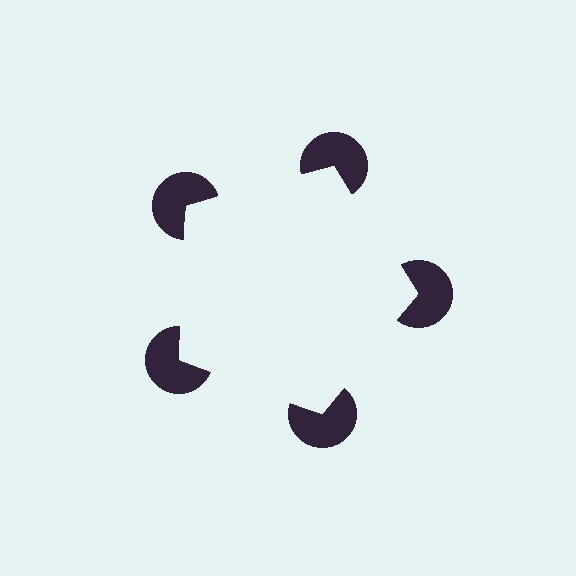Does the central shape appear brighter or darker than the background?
It typically appears slightly brighter than the background, even though no actual brightness change is drawn.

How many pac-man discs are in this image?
There are 5 — one at each vertex of the illusory pentagon.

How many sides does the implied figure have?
5 sides.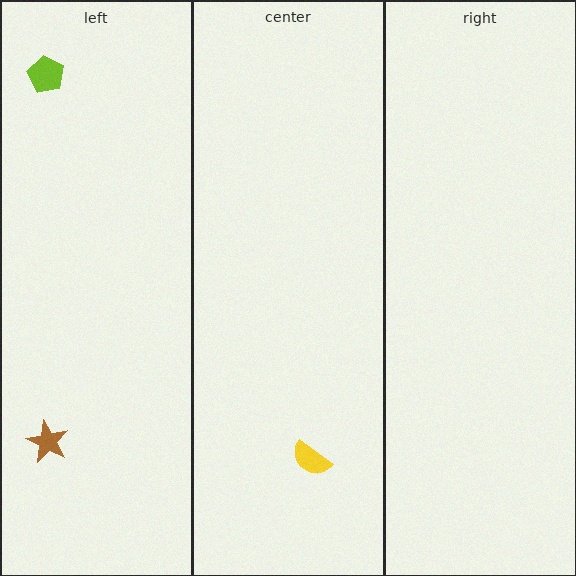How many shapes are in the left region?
2.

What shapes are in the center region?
The yellow semicircle.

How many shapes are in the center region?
1.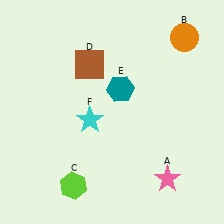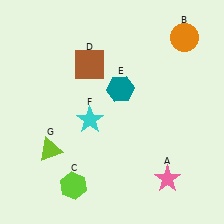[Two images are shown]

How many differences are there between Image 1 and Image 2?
There is 1 difference between the two images.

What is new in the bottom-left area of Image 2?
A lime triangle (G) was added in the bottom-left area of Image 2.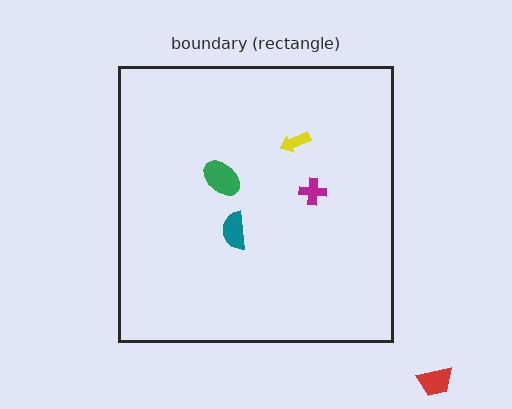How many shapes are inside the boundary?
4 inside, 1 outside.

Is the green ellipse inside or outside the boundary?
Inside.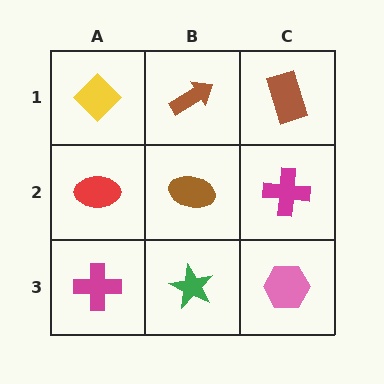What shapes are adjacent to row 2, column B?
A brown arrow (row 1, column B), a green star (row 3, column B), a red ellipse (row 2, column A), a magenta cross (row 2, column C).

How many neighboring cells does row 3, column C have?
2.